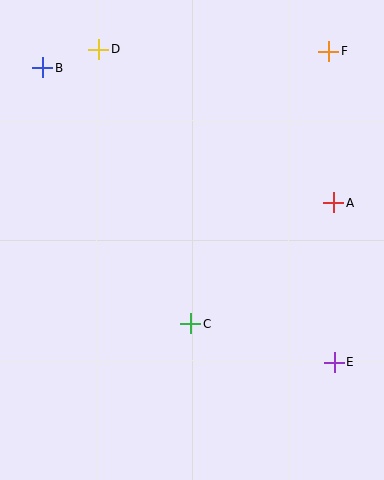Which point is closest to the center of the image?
Point C at (191, 324) is closest to the center.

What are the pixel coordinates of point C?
Point C is at (191, 324).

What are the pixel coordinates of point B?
Point B is at (43, 68).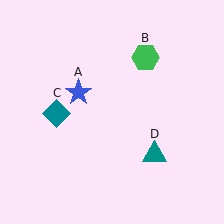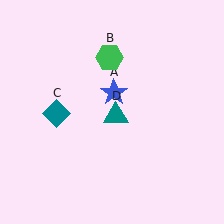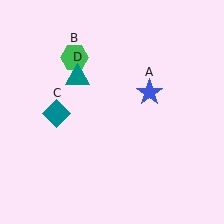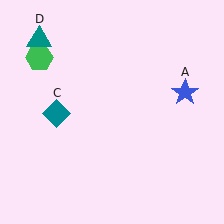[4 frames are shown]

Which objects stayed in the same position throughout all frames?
Teal diamond (object C) remained stationary.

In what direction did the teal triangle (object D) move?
The teal triangle (object D) moved up and to the left.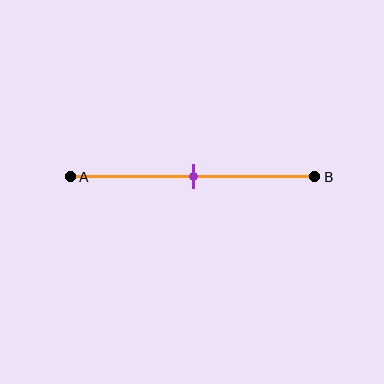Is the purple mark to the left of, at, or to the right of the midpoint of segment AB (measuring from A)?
The purple mark is approximately at the midpoint of segment AB.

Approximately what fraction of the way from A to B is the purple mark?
The purple mark is approximately 50% of the way from A to B.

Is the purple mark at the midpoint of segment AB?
Yes, the mark is approximately at the midpoint.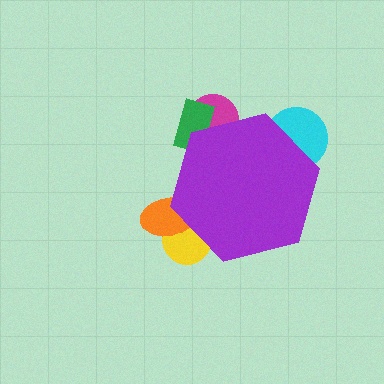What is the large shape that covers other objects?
A purple hexagon.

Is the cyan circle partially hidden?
Yes, the cyan circle is partially hidden behind the purple hexagon.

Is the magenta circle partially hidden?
Yes, the magenta circle is partially hidden behind the purple hexagon.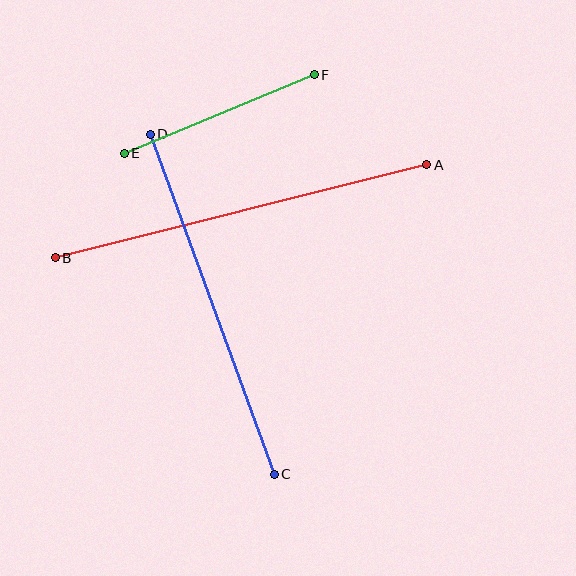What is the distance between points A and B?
The distance is approximately 383 pixels.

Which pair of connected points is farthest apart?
Points A and B are farthest apart.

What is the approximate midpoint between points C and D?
The midpoint is at approximately (212, 304) pixels.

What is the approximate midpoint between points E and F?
The midpoint is at approximately (219, 114) pixels.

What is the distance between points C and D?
The distance is approximately 362 pixels.